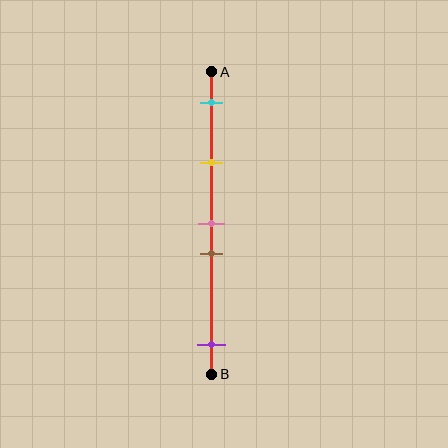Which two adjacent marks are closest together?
The pink and brown marks are the closest adjacent pair.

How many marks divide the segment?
There are 5 marks dividing the segment.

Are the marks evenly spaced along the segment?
No, the marks are not evenly spaced.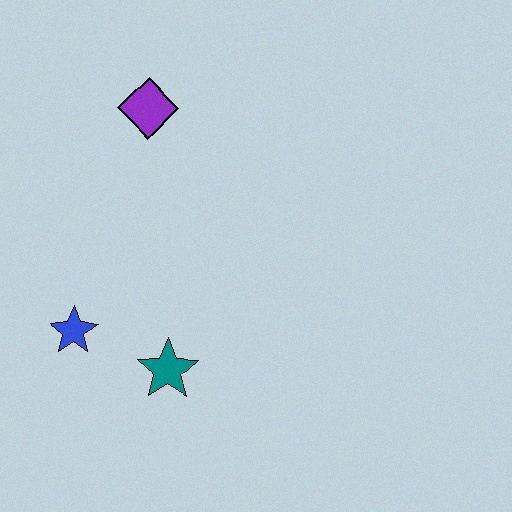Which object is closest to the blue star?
The teal star is closest to the blue star.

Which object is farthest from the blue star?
The purple diamond is farthest from the blue star.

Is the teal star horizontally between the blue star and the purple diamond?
No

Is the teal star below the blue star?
Yes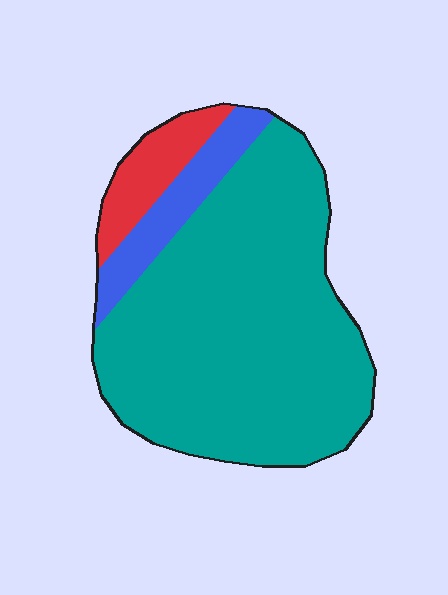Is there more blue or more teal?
Teal.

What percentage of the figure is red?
Red takes up about one tenth (1/10) of the figure.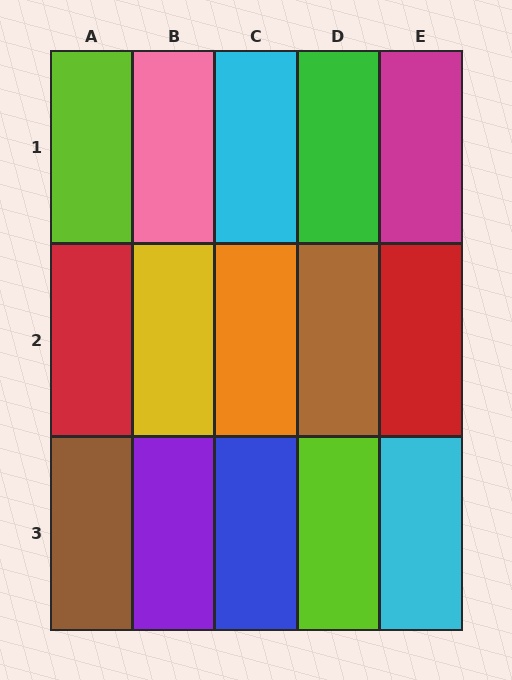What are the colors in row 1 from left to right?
Lime, pink, cyan, green, magenta.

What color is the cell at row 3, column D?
Lime.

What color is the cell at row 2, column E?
Red.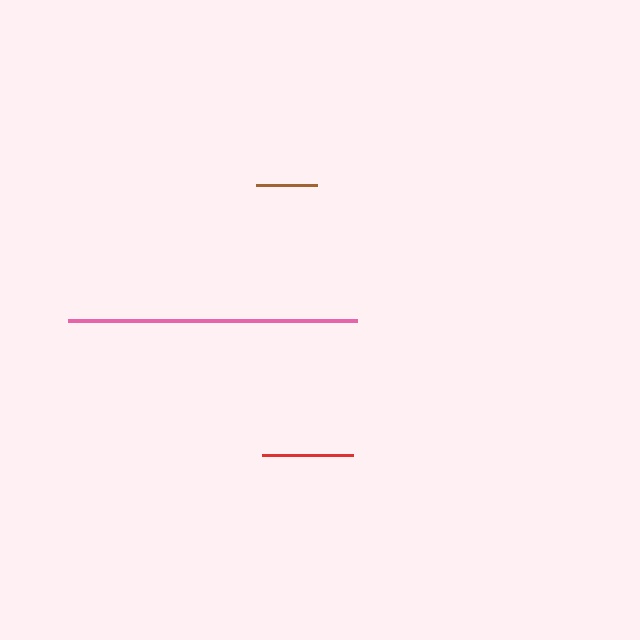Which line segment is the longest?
The pink line is the longest at approximately 289 pixels.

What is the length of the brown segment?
The brown segment is approximately 60 pixels long.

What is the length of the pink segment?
The pink segment is approximately 289 pixels long.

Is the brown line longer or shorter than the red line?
The red line is longer than the brown line.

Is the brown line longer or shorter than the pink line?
The pink line is longer than the brown line.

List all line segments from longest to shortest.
From longest to shortest: pink, red, brown.